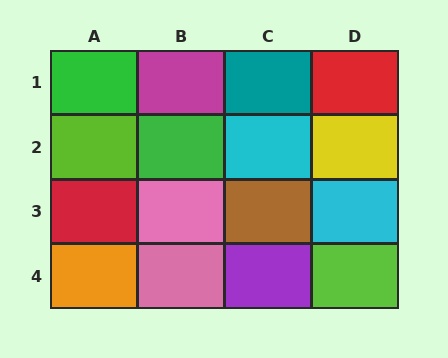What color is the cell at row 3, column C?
Brown.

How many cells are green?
2 cells are green.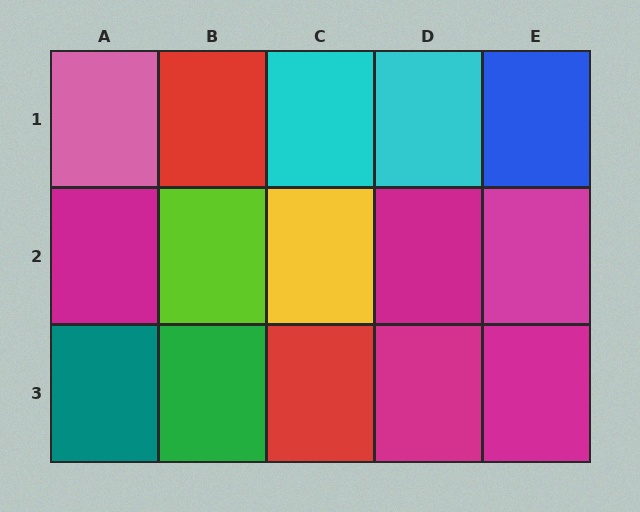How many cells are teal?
1 cell is teal.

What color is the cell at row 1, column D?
Cyan.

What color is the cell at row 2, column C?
Yellow.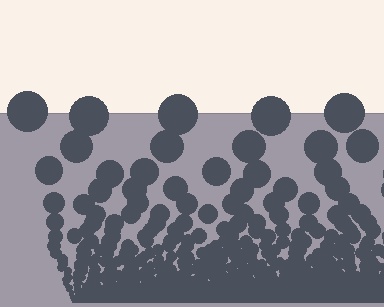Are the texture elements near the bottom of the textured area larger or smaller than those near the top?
Smaller. The gradient is inverted — elements near the bottom are smaller and denser.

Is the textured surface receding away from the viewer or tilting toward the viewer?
The surface appears to tilt toward the viewer. Texture elements get larger and sparser toward the top.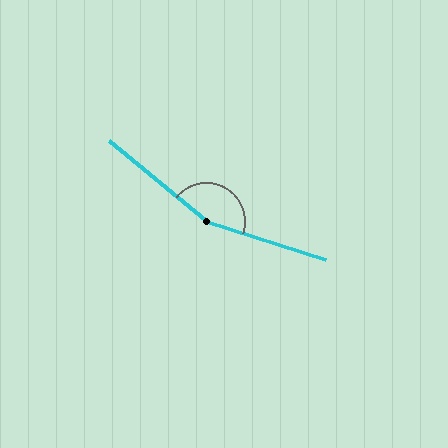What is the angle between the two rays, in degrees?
Approximately 158 degrees.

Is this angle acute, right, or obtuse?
It is obtuse.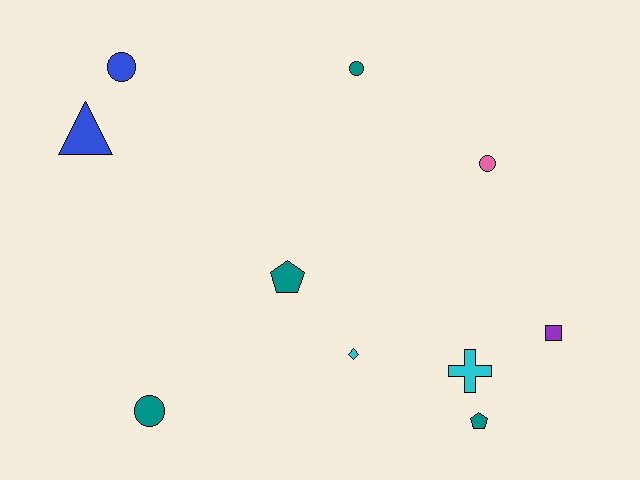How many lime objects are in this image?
There are no lime objects.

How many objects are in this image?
There are 10 objects.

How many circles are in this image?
There are 4 circles.